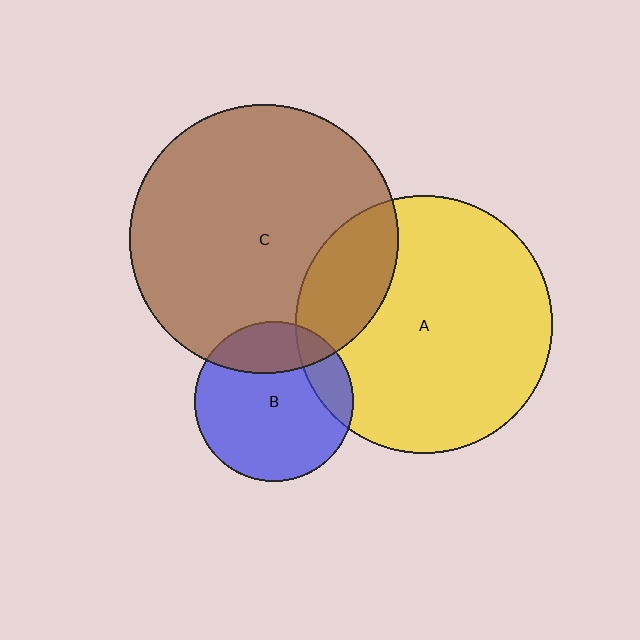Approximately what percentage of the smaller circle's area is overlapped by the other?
Approximately 25%.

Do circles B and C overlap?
Yes.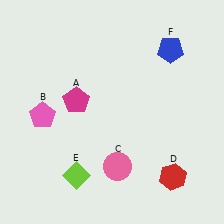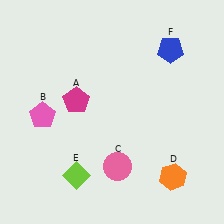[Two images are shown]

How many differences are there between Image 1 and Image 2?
There is 1 difference between the two images.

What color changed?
The hexagon (D) changed from red in Image 1 to orange in Image 2.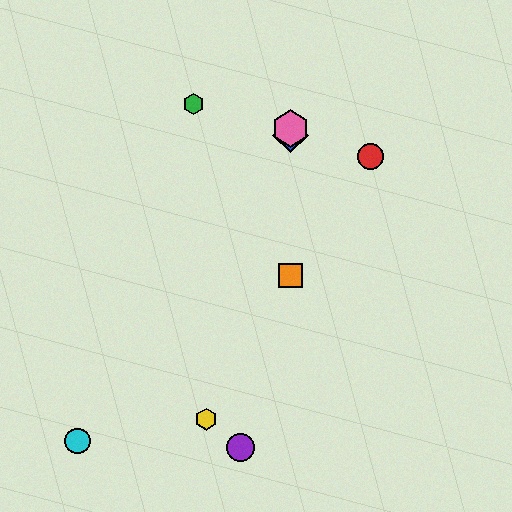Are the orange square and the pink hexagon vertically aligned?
Yes, both are at x≈290.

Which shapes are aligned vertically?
The blue diamond, the orange square, the pink hexagon are aligned vertically.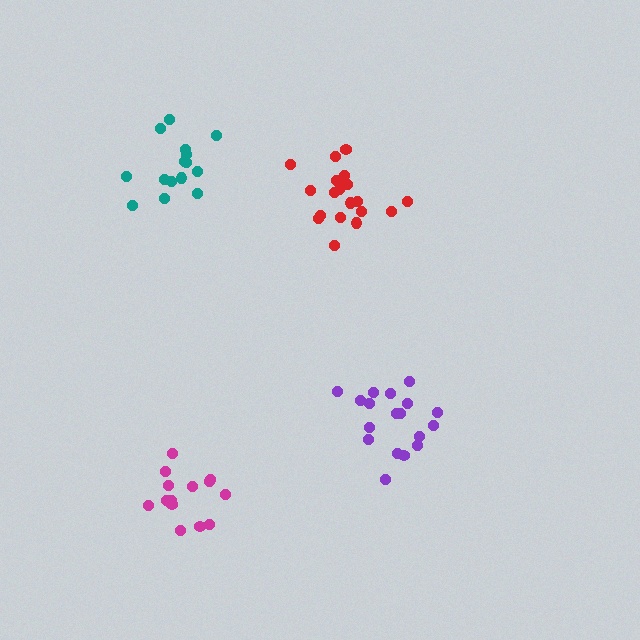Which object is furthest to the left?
The teal cluster is leftmost.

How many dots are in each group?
Group 1: 15 dots, Group 2: 15 dots, Group 3: 18 dots, Group 4: 20 dots (68 total).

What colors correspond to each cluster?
The clusters are colored: magenta, teal, purple, red.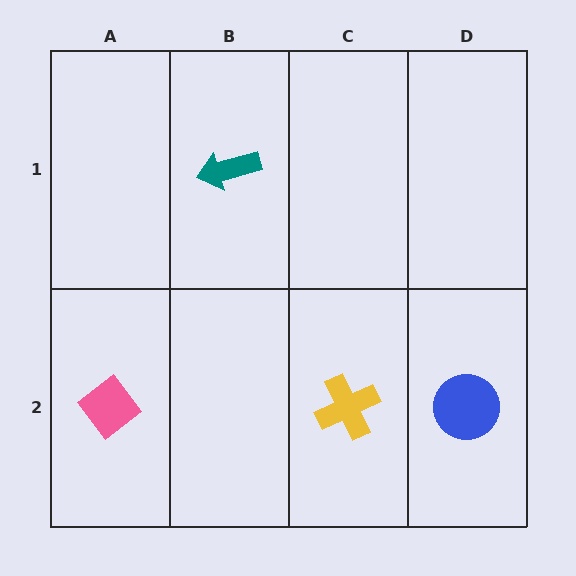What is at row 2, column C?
A yellow cross.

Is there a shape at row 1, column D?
No, that cell is empty.